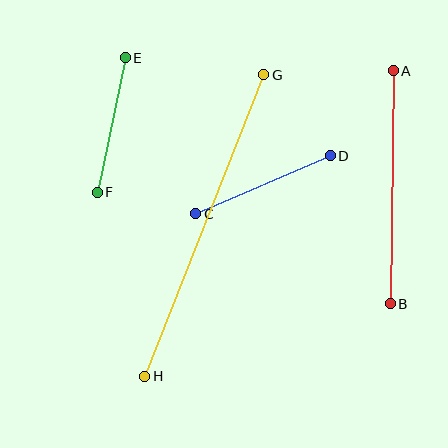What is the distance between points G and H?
The distance is approximately 324 pixels.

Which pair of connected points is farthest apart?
Points G and H are farthest apart.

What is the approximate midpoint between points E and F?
The midpoint is at approximately (111, 125) pixels.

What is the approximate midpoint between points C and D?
The midpoint is at approximately (263, 185) pixels.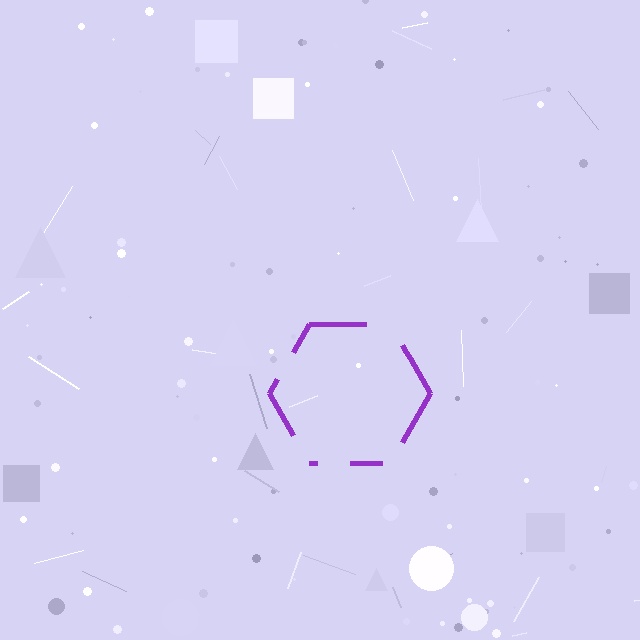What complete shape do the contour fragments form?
The contour fragments form a hexagon.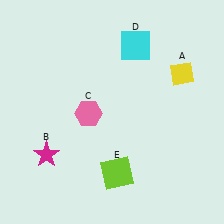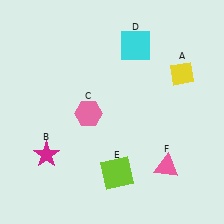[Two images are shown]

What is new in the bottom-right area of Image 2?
A pink triangle (F) was added in the bottom-right area of Image 2.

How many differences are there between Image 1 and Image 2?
There is 1 difference between the two images.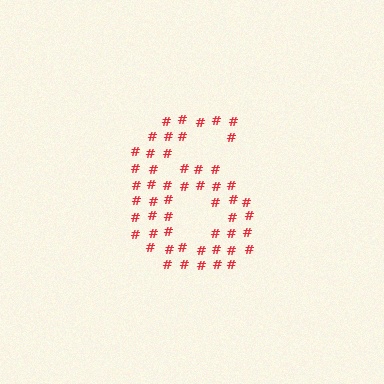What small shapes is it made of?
It is made of small hash symbols.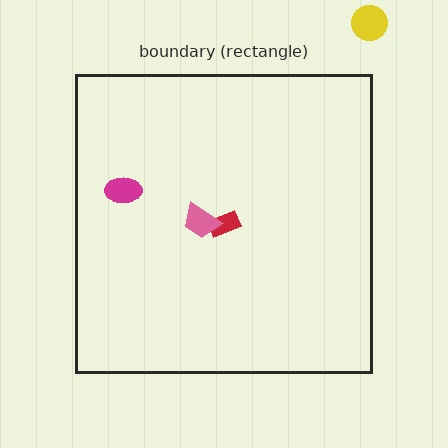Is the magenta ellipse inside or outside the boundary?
Inside.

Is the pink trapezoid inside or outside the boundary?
Inside.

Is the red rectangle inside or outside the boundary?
Inside.